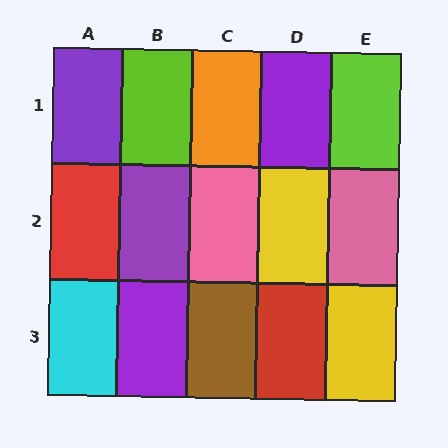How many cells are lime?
2 cells are lime.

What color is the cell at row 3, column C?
Brown.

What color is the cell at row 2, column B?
Purple.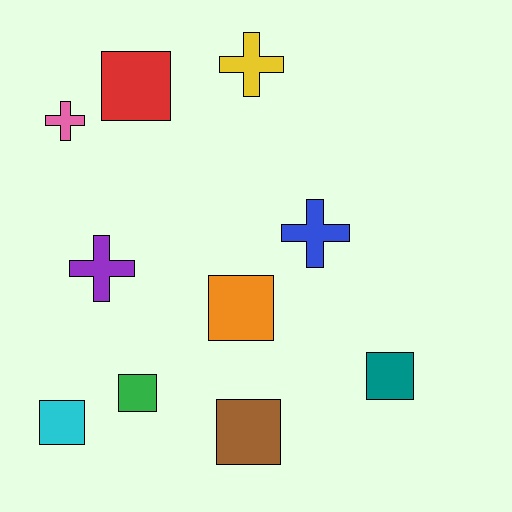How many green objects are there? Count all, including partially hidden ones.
There is 1 green object.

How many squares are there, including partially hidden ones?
There are 6 squares.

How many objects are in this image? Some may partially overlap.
There are 10 objects.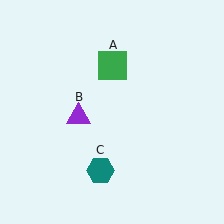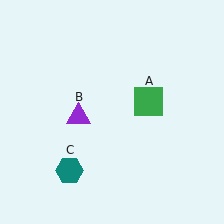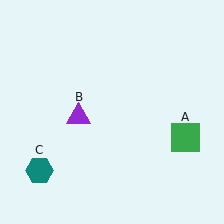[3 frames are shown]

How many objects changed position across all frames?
2 objects changed position: green square (object A), teal hexagon (object C).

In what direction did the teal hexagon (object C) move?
The teal hexagon (object C) moved left.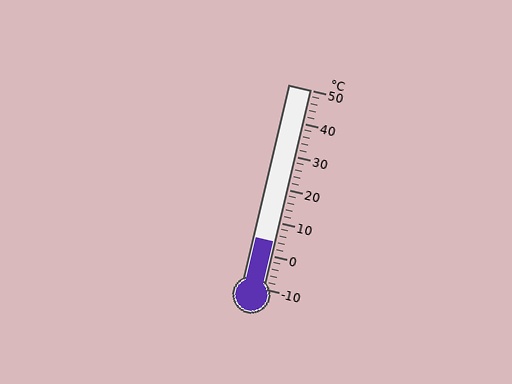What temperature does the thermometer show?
The thermometer shows approximately 4°C.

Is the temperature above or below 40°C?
The temperature is below 40°C.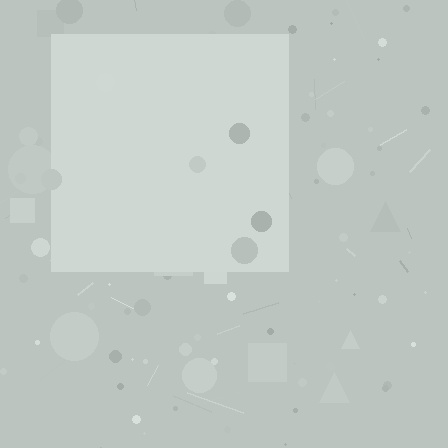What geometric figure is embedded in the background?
A square is embedded in the background.